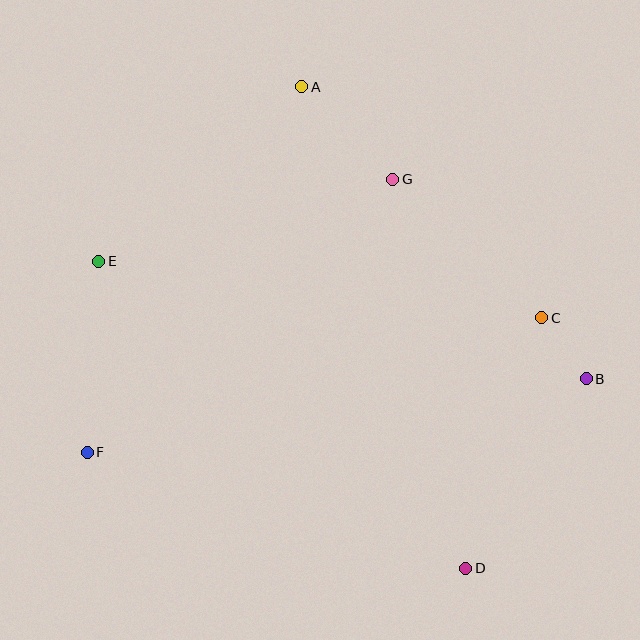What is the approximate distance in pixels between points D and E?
The distance between D and E is approximately 479 pixels.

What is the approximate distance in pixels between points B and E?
The distance between B and E is approximately 502 pixels.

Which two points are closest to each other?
Points B and C are closest to each other.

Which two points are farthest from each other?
Points A and D are farthest from each other.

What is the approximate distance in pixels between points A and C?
The distance between A and C is approximately 333 pixels.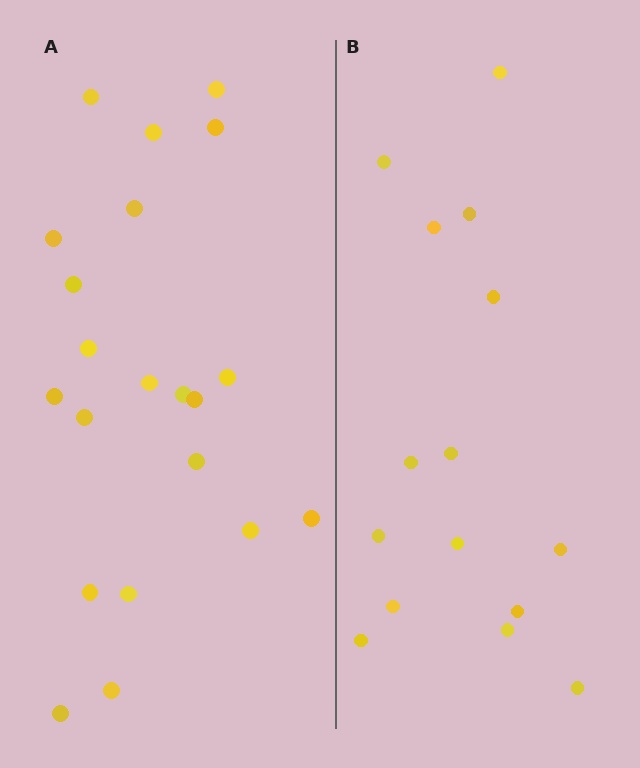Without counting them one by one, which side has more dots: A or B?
Region A (the left region) has more dots.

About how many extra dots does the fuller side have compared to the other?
Region A has about 6 more dots than region B.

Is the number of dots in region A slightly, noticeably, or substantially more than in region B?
Region A has noticeably more, but not dramatically so. The ratio is roughly 1.4 to 1.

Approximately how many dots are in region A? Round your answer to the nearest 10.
About 20 dots. (The exact count is 21, which rounds to 20.)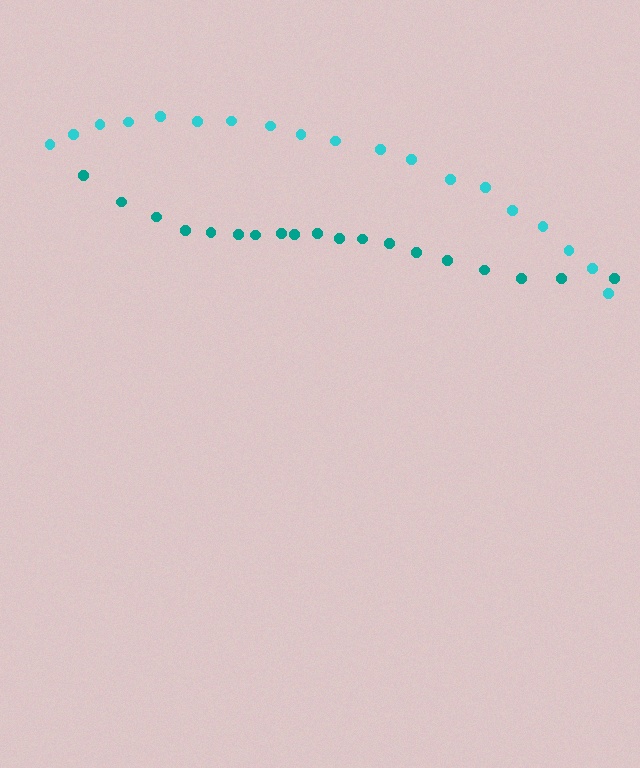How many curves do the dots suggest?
There are 2 distinct paths.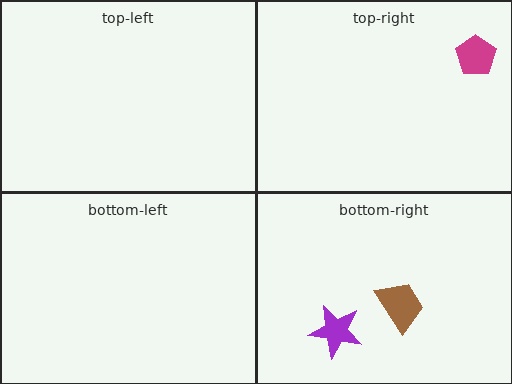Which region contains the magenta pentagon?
The top-right region.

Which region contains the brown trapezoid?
The bottom-right region.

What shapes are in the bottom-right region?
The brown trapezoid, the purple star.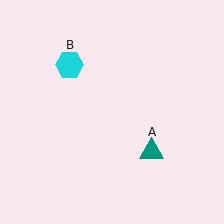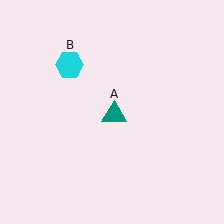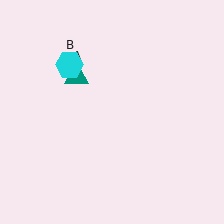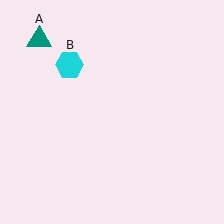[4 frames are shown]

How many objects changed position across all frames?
1 object changed position: teal triangle (object A).